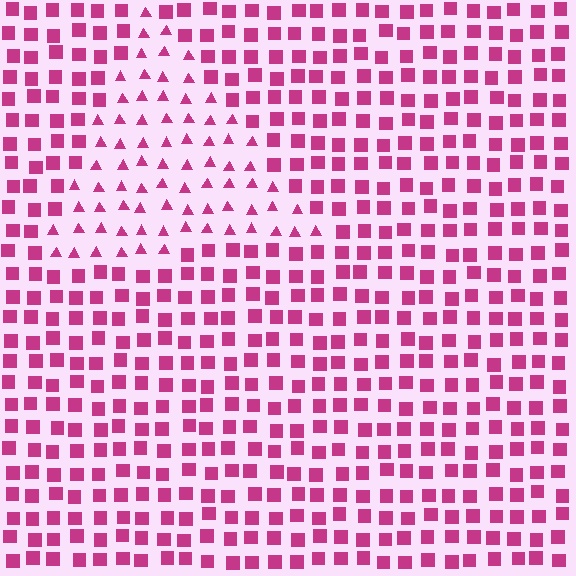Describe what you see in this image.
The image is filled with small magenta elements arranged in a uniform grid. A triangle-shaped region contains triangles, while the surrounding area contains squares. The boundary is defined purely by the change in element shape.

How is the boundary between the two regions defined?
The boundary is defined by a change in element shape: triangles inside vs. squares outside. All elements share the same color and spacing.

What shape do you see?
I see a triangle.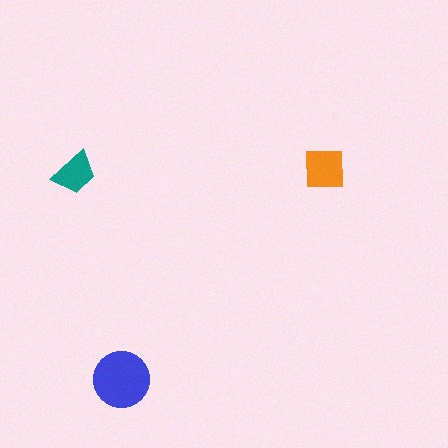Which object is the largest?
The blue circle.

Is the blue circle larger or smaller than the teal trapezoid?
Larger.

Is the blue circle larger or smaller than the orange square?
Larger.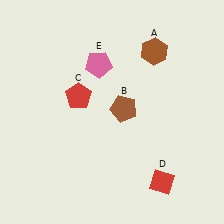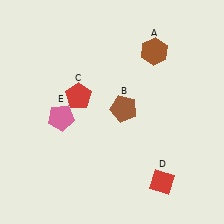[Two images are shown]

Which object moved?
The pink pentagon (E) moved down.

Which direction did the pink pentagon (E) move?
The pink pentagon (E) moved down.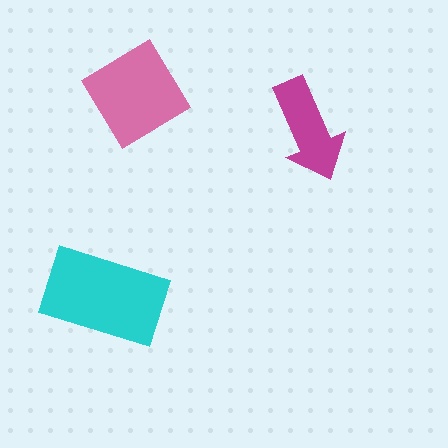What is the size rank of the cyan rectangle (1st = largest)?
1st.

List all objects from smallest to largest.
The magenta arrow, the pink diamond, the cyan rectangle.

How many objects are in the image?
There are 3 objects in the image.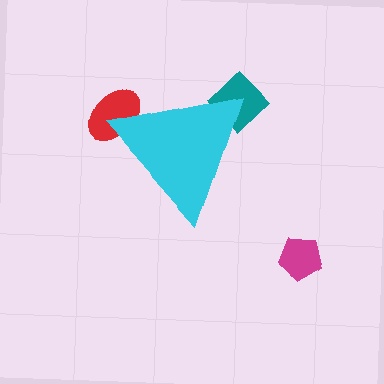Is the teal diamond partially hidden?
Yes, the teal diamond is partially hidden behind the cyan triangle.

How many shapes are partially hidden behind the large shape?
2 shapes are partially hidden.